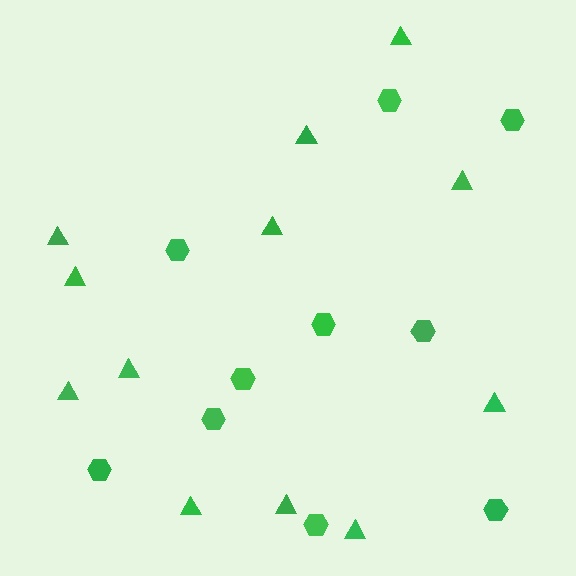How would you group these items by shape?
There are 2 groups: one group of triangles (12) and one group of hexagons (10).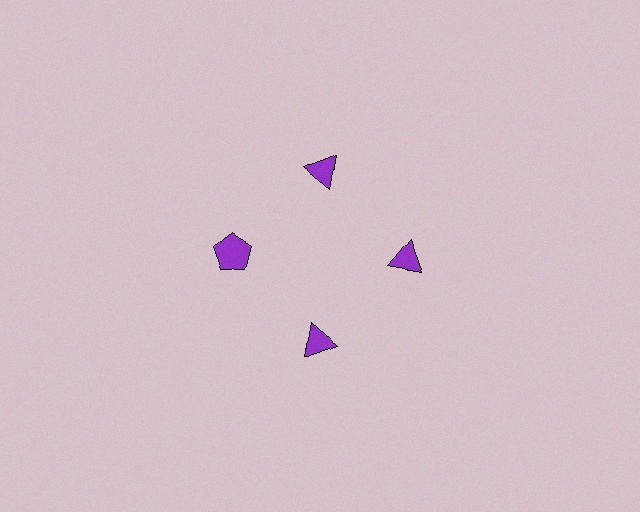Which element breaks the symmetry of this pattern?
The purple pentagon at roughly the 9 o'clock position breaks the symmetry. All other shapes are purple triangles.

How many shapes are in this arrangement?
There are 4 shapes arranged in a ring pattern.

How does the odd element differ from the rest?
It has a different shape: pentagon instead of triangle.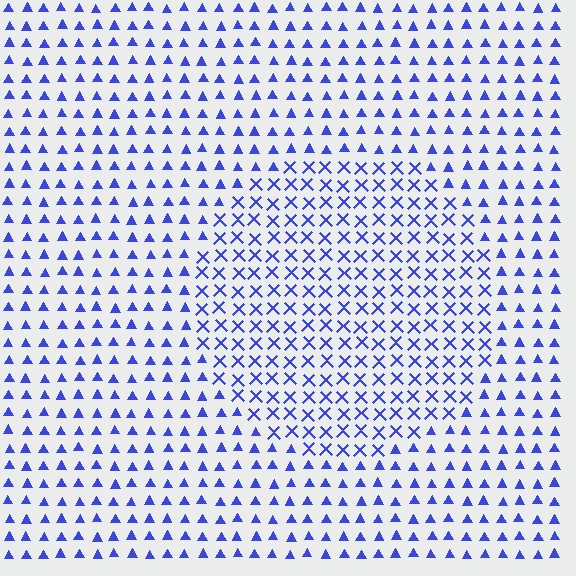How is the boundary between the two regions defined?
The boundary is defined by a change in element shape: X marks inside vs. triangles outside. All elements share the same color and spacing.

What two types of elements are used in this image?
The image uses X marks inside the circle region and triangles outside it.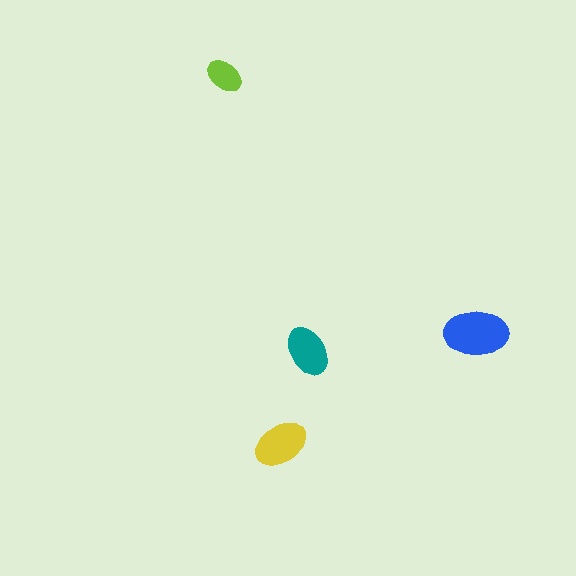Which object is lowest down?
The yellow ellipse is bottommost.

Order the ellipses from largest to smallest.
the blue one, the yellow one, the teal one, the lime one.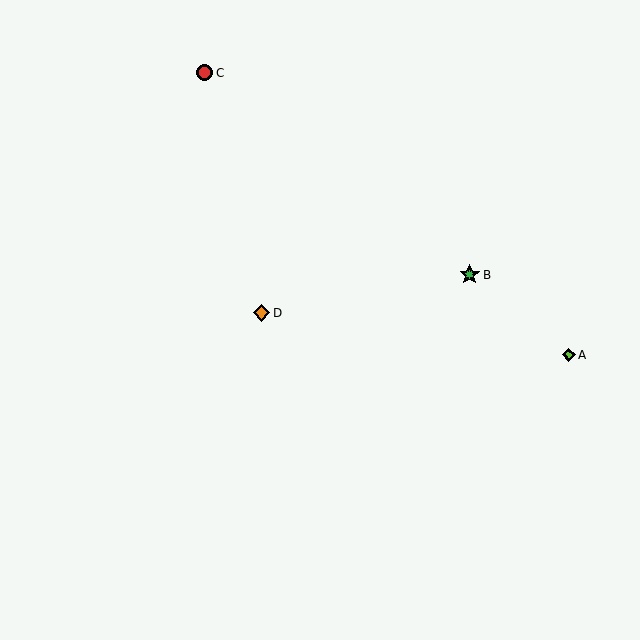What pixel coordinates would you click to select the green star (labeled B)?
Click at (470, 275) to select the green star B.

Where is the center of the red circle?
The center of the red circle is at (205, 73).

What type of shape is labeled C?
Shape C is a red circle.